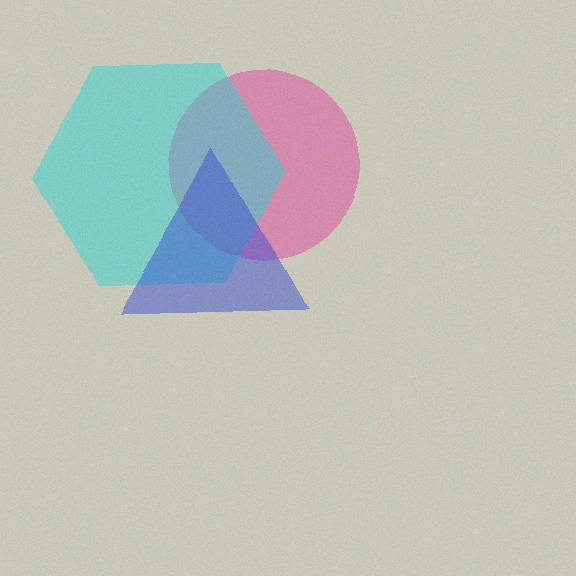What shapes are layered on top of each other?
The layered shapes are: a pink circle, a cyan hexagon, a blue triangle.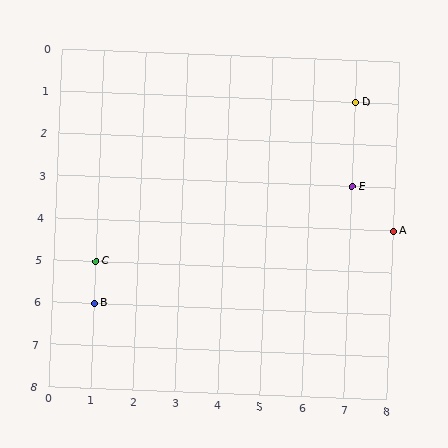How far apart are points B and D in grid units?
Points B and D are 6 columns and 5 rows apart (about 7.8 grid units diagonally).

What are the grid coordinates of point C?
Point C is at grid coordinates (1, 5).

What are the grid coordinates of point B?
Point B is at grid coordinates (1, 6).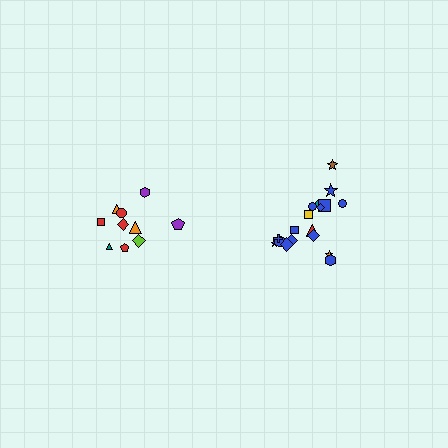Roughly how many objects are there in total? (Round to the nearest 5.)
Roughly 30 objects in total.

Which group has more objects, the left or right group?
The right group.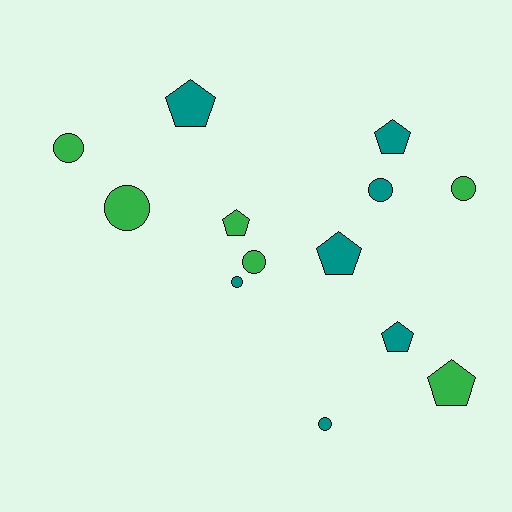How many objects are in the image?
There are 13 objects.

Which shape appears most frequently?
Circle, with 7 objects.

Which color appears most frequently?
Teal, with 7 objects.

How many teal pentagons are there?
There are 4 teal pentagons.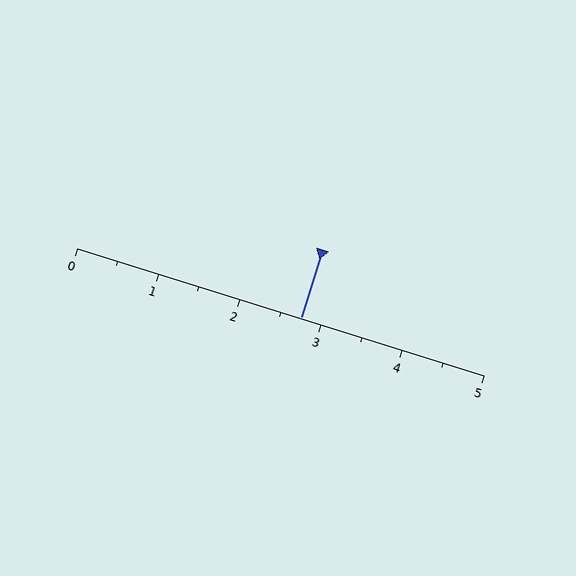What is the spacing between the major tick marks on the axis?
The major ticks are spaced 1 apart.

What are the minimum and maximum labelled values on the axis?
The axis runs from 0 to 5.